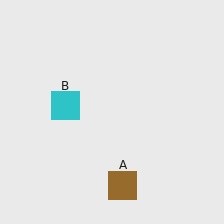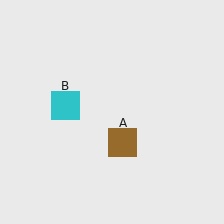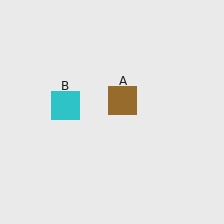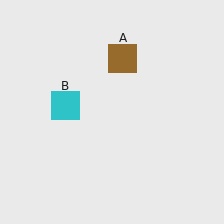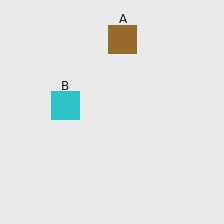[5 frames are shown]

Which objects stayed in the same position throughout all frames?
Cyan square (object B) remained stationary.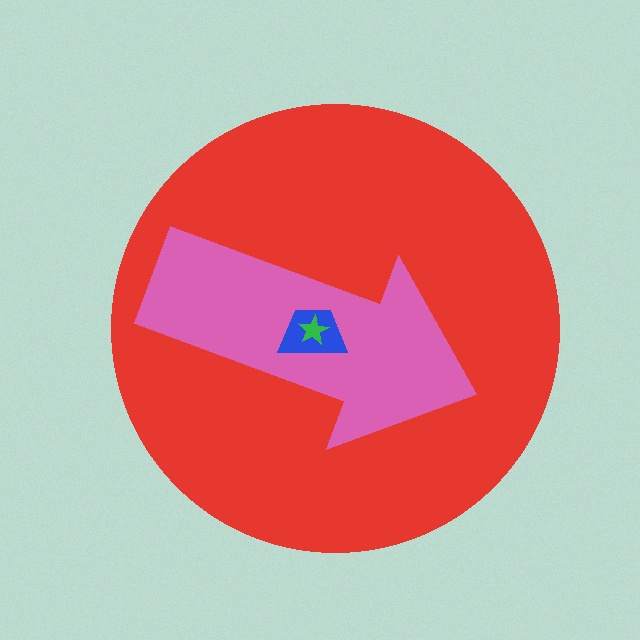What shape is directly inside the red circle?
The pink arrow.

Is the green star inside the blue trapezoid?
Yes.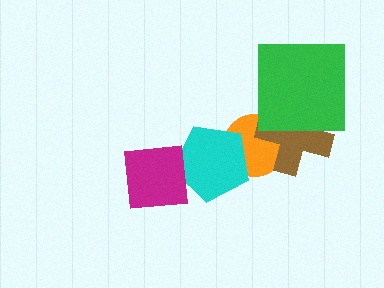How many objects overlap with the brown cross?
2 objects overlap with the brown cross.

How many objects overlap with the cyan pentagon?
2 objects overlap with the cyan pentagon.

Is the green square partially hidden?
No, no other shape covers it.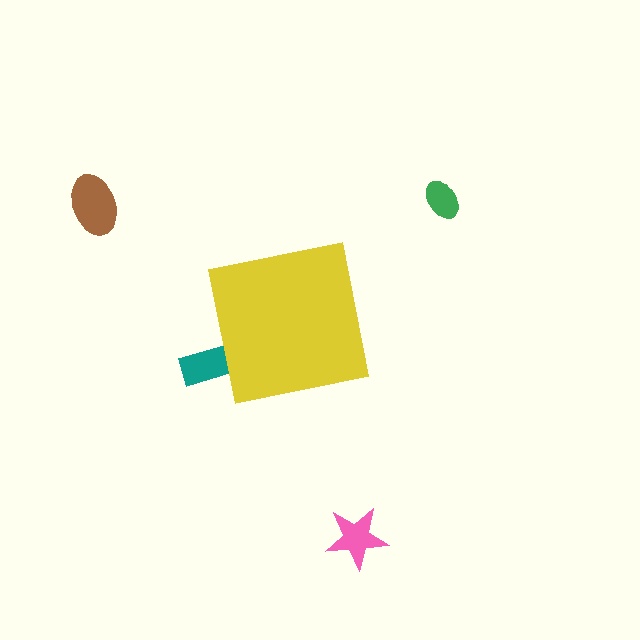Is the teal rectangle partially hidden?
Yes, the teal rectangle is partially hidden behind the yellow square.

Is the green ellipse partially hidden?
No, the green ellipse is fully visible.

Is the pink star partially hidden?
No, the pink star is fully visible.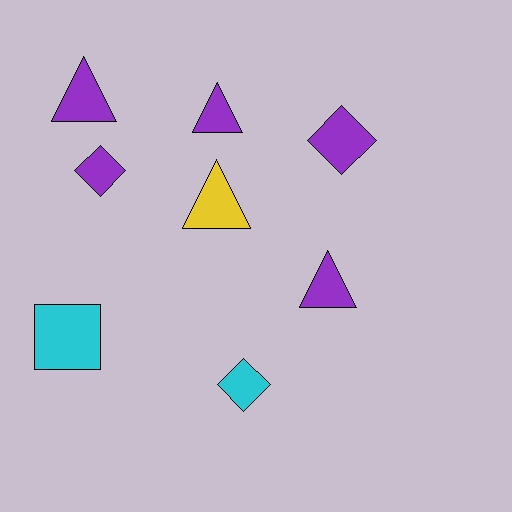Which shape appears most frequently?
Triangle, with 4 objects.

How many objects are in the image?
There are 8 objects.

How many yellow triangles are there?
There is 1 yellow triangle.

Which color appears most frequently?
Purple, with 5 objects.